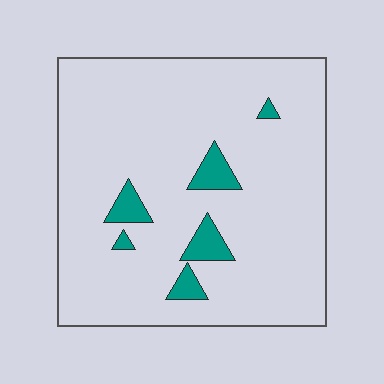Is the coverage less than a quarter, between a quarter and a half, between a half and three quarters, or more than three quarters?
Less than a quarter.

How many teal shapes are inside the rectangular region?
6.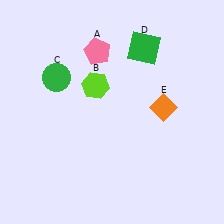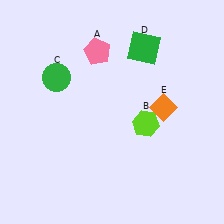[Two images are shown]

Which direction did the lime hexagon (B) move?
The lime hexagon (B) moved right.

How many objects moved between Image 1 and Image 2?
1 object moved between the two images.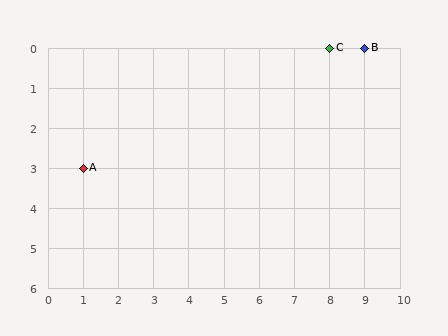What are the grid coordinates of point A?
Point A is at grid coordinates (1, 3).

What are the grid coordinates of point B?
Point B is at grid coordinates (9, 0).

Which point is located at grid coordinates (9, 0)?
Point B is at (9, 0).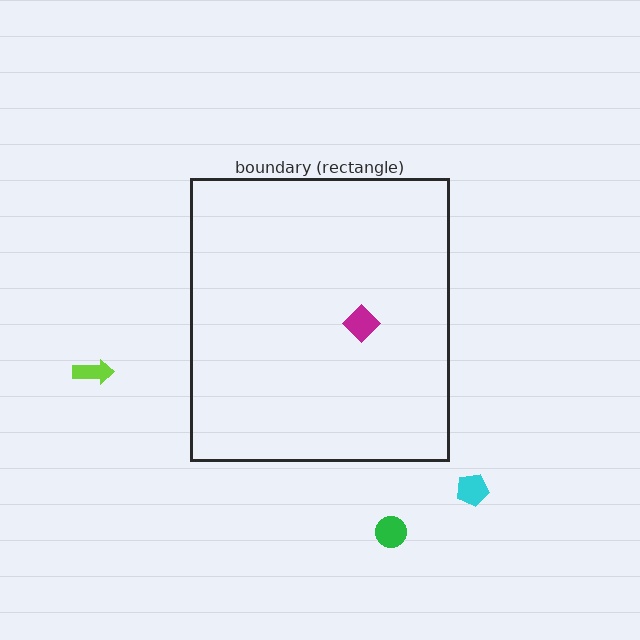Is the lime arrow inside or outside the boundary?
Outside.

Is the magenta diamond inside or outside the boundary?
Inside.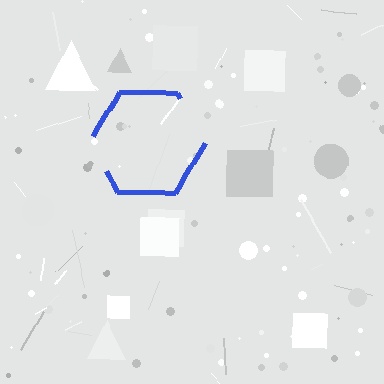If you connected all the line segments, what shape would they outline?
They would outline a hexagon.